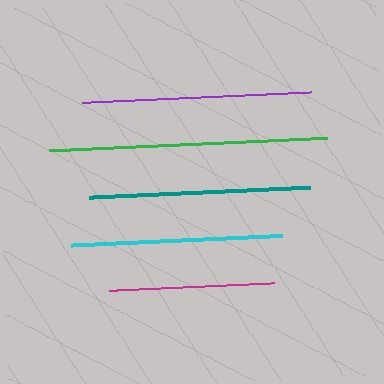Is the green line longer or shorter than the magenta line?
The green line is longer than the magenta line.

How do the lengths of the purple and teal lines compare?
The purple and teal lines are approximately the same length.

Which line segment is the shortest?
The magenta line is the shortest at approximately 165 pixels.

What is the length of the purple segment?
The purple segment is approximately 229 pixels long.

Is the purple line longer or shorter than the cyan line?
The purple line is longer than the cyan line.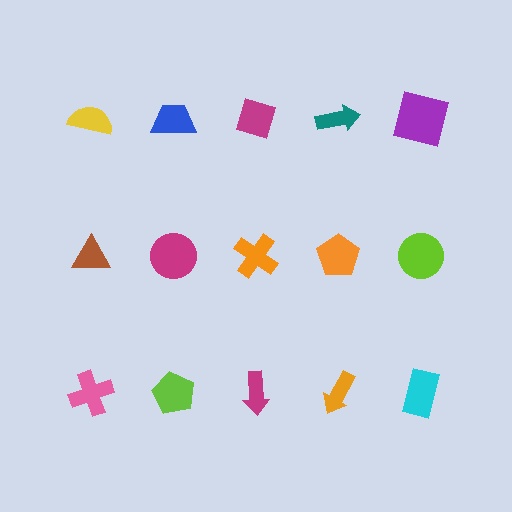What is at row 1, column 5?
A purple square.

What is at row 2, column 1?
A brown triangle.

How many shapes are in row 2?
5 shapes.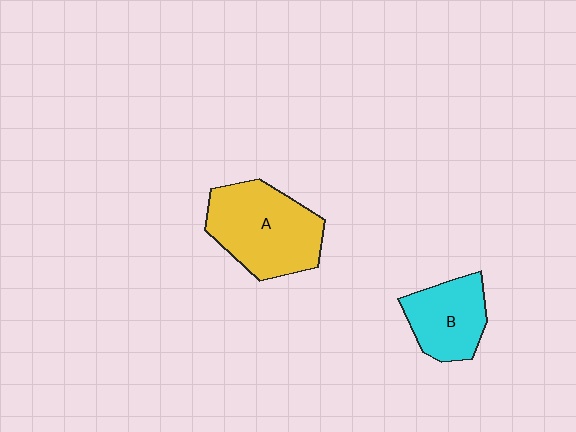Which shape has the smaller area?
Shape B (cyan).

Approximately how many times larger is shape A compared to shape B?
Approximately 1.5 times.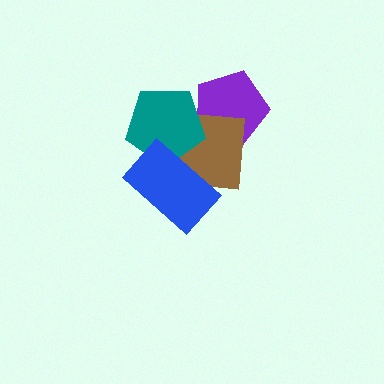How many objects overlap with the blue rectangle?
2 objects overlap with the blue rectangle.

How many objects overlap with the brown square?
3 objects overlap with the brown square.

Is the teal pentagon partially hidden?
Yes, it is partially covered by another shape.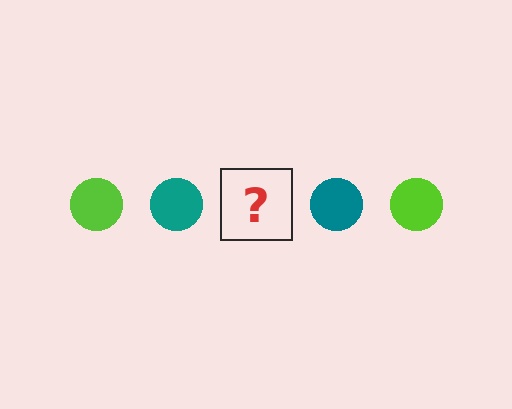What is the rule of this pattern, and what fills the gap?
The rule is that the pattern cycles through lime, teal circles. The gap should be filled with a lime circle.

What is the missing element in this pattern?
The missing element is a lime circle.